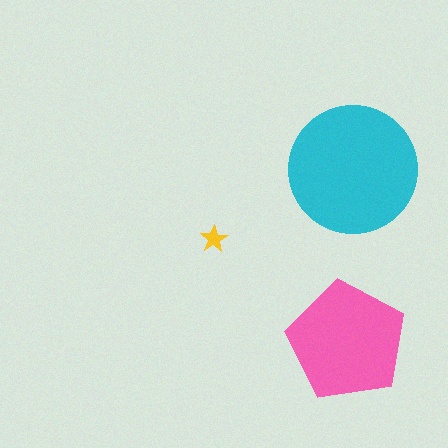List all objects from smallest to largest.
The yellow star, the pink pentagon, the cyan circle.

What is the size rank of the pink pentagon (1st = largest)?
2nd.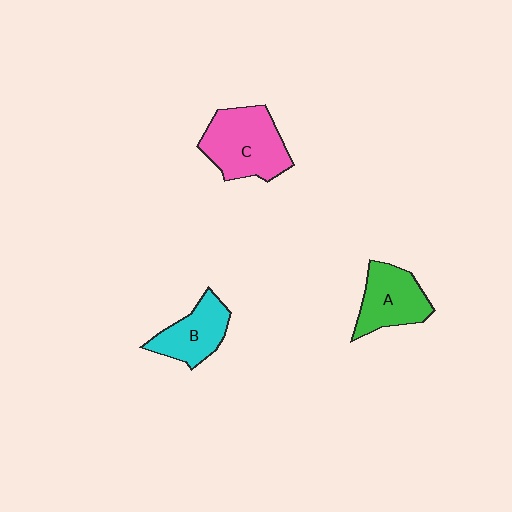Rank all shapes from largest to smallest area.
From largest to smallest: C (pink), A (green), B (cyan).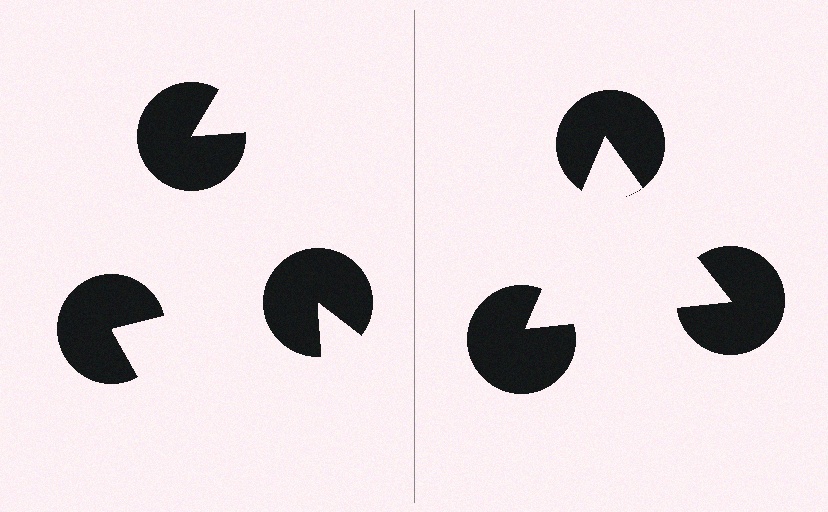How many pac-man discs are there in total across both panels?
6 — 3 on each side.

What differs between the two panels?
The pac-man discs are positioned identically on both sides; only the wedge orientations differ. On the right they align to a triangle; on the left they are misaligned.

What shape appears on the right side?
An illusory triangle.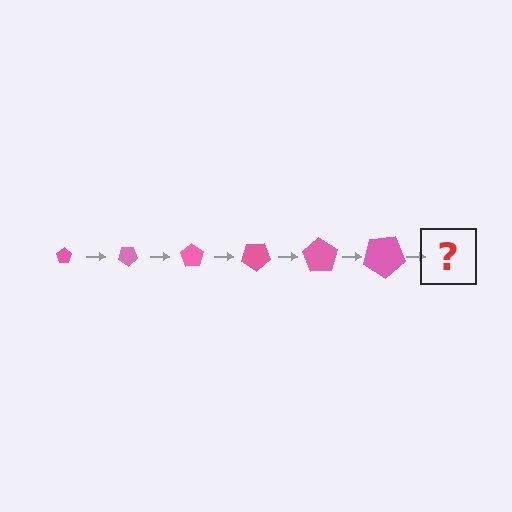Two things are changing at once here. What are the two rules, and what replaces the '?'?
The two rules are that the pentagon grows larger each step and it rotates 35 degrees each step. The '?' should be a pentagon, larger than the previous one and rotated 210 degrees from the start.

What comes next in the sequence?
The next element should be a pentagon, larger than the previous one and rotated 210 degrees from the start.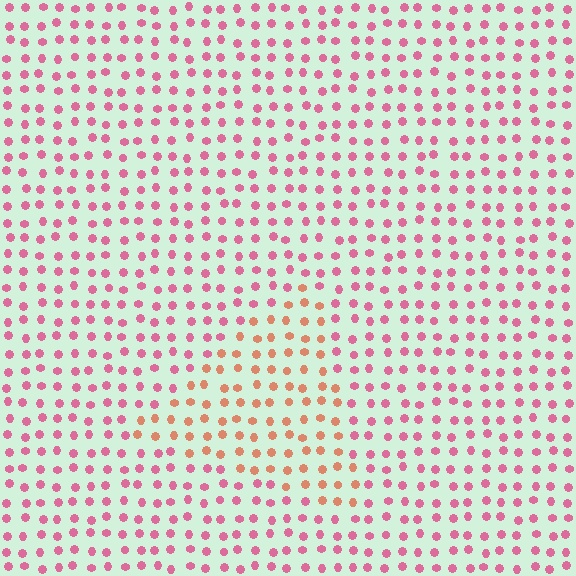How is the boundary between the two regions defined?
The boundary is defined purely by a slight shift in hue (about 40 degrees). Spacing, size, and orientation are identical on both sides.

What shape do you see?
I see a triangle.